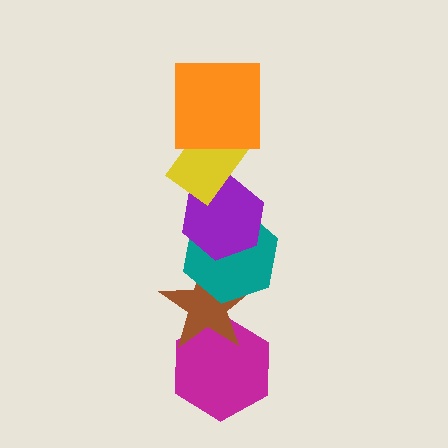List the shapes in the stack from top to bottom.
From top to bottom: the orange square, the yellow rectangle, the purple hexagon, the teal hexagon, the brown star, the magenta hexagon.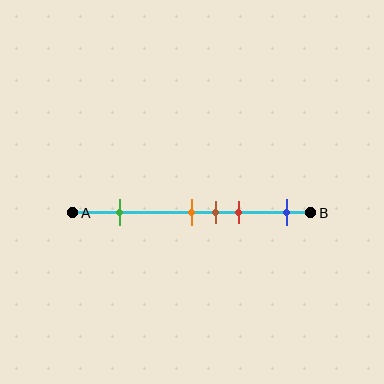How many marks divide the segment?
There are 5 marks dividing the segment.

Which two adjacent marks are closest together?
The orange and brown marks are the closest adjacent pair.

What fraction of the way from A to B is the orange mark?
The orange mark is approximately 50% (0.5) of the way from A to B.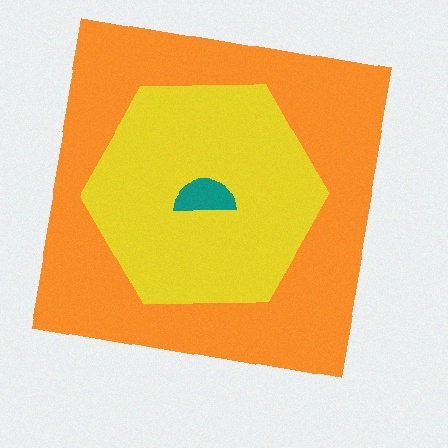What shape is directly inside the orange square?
The yellow hexagon.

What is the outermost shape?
The orange square.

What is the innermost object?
The teal semicircle.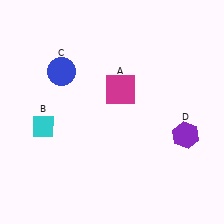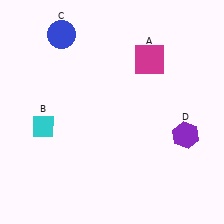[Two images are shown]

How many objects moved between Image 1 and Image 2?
2 objects moved between the two images.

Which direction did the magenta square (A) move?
The magenta square (A) moved up.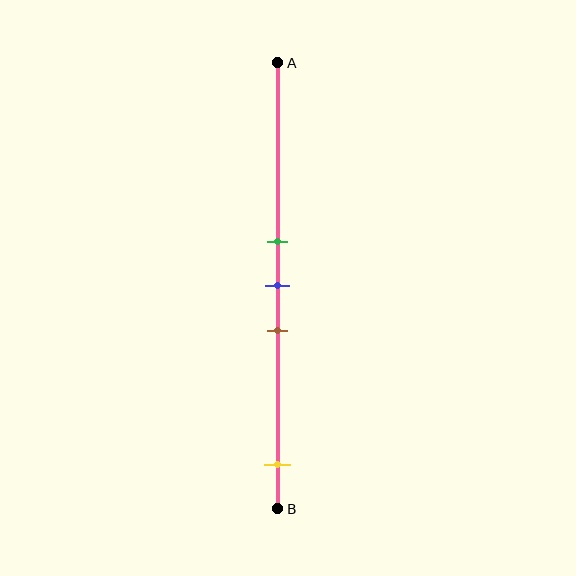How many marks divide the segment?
There are 4 marks dividing the segment.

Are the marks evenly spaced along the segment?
No, the marks are not evenly spaced.